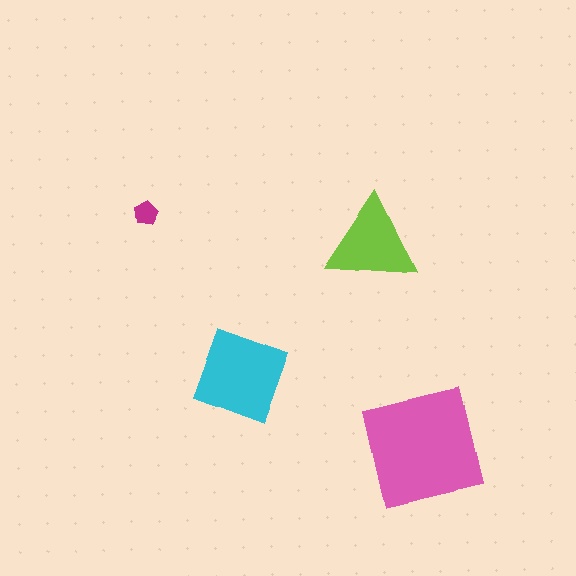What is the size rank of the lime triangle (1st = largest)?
3rd.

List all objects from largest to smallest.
The pink square, the cyan diamond, the lime triangle, the magenta pentagon.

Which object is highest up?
The magenta pentagon is topmost.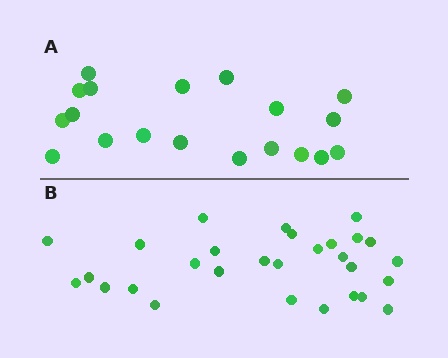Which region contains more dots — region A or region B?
Region B (the bottom region) has more dots.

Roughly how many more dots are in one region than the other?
Region B has roughly 10 or so more dots than region A.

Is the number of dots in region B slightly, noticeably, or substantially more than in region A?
Region B has substantially more. The ratio is roughly 1.5 to 1.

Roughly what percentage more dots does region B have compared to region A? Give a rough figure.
About 55% more.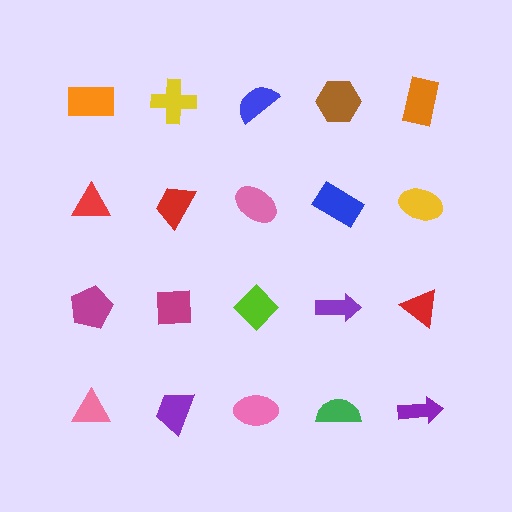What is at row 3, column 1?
A magenta pentagon.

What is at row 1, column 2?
A yellow cross.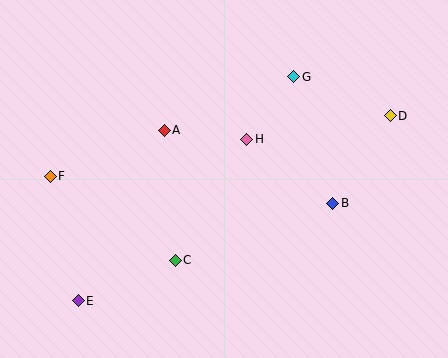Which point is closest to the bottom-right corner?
Point B is closest to the bottom-right corner.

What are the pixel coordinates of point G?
Point G is at (294, 77).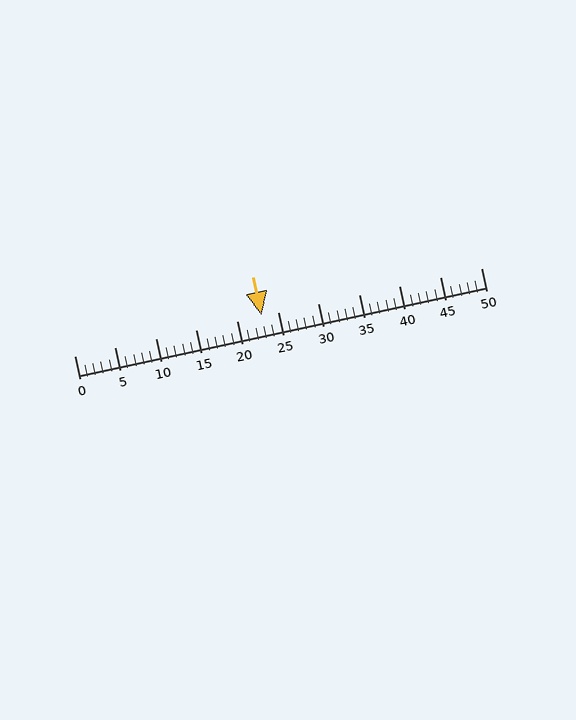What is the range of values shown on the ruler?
The ruler shows values from 0 to 50.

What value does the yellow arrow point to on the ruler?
The yellow arrow points to approximately 23.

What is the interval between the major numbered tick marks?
The major tick marks are spaced 5 units apart.